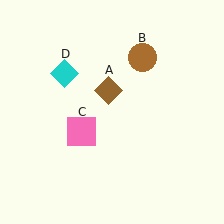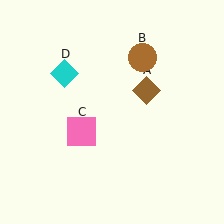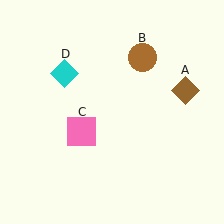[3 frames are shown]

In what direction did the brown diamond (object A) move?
The brown diamond (object A) moved right.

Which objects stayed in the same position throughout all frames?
Brown circle (object B) and pink square (object C) and cyan diamond (object D) remained stationary.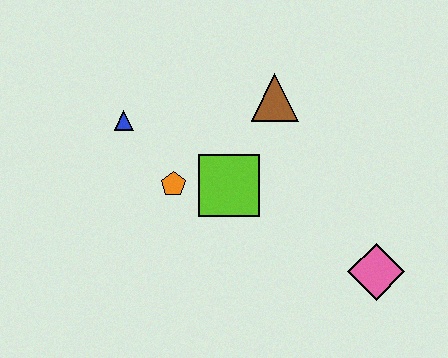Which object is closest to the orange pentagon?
The lime square is closest to the orange pentagon.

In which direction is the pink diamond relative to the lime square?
The pink diamond is to the right of the lime square.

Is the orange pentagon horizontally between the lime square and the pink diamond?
No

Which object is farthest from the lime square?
The pink diamond is farthest from the lime square.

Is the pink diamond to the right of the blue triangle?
Yes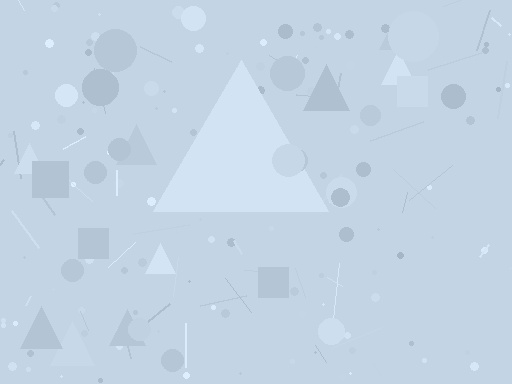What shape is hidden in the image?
A triangle is hidden in the image.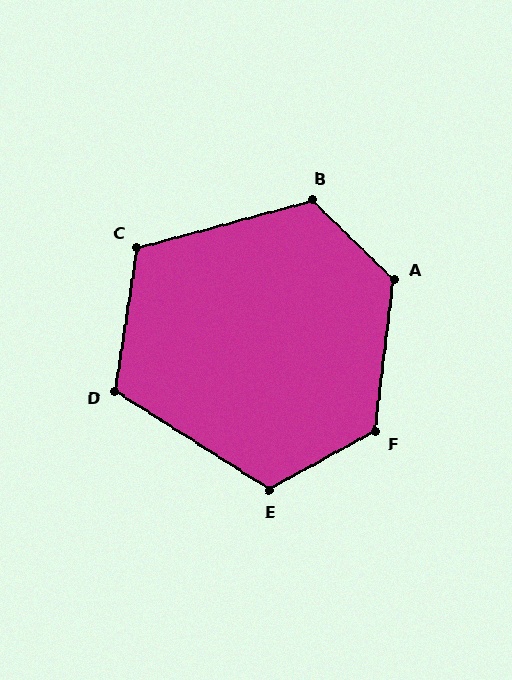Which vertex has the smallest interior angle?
D, at approximately 114 degrees.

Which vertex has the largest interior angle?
A, at approximately 127 degrees.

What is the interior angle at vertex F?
Approximately 126 degrees (obtuse).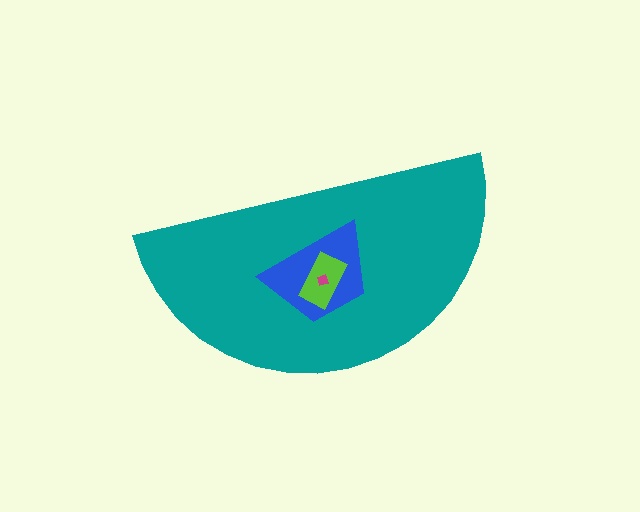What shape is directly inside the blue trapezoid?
The lime rectangle.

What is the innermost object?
The magenta diamond.